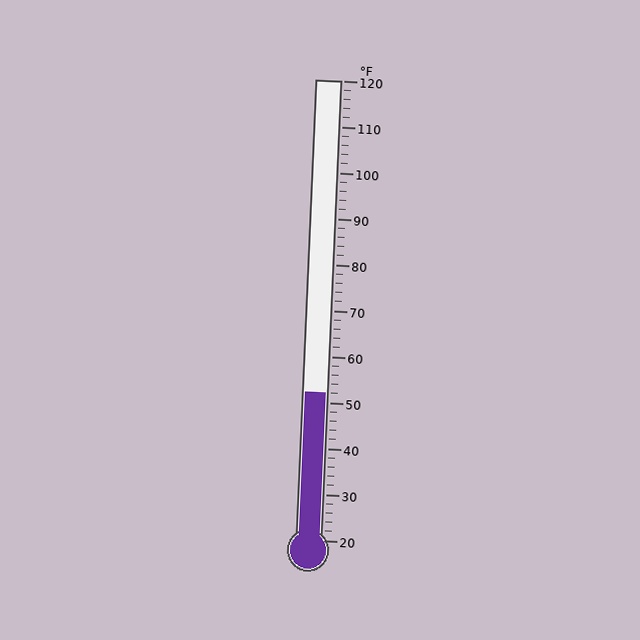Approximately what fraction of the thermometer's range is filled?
The thermometer is filled to approximately 30% of its range.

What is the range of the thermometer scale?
The thermometer scale ranges from 20°F to 120°F.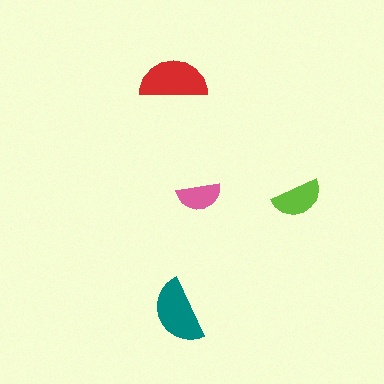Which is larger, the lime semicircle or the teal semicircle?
The teal one.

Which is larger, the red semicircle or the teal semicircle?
The red one.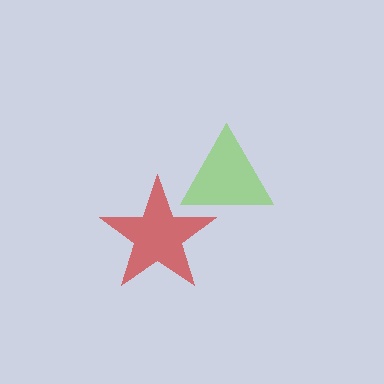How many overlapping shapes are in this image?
There are 2 overlapping shapes in the image.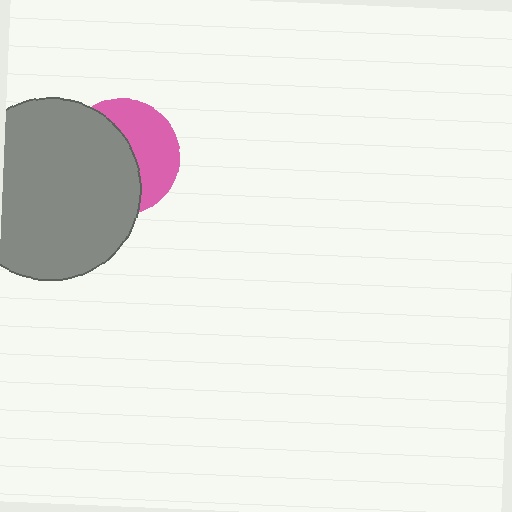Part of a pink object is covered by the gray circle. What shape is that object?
It is a circle.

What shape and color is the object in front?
The object in front is a gray circle.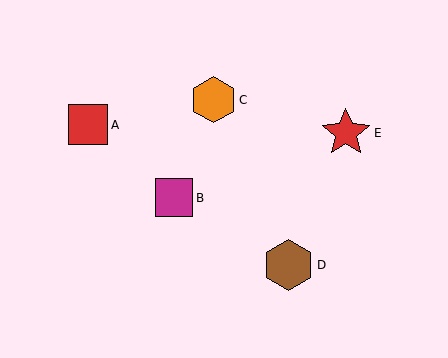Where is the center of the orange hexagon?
The center of the orange hexagon is at (213, 100).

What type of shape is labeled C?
Shape C is an orange hexagon.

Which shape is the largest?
The brown hexagon (labeled D) is the largest.